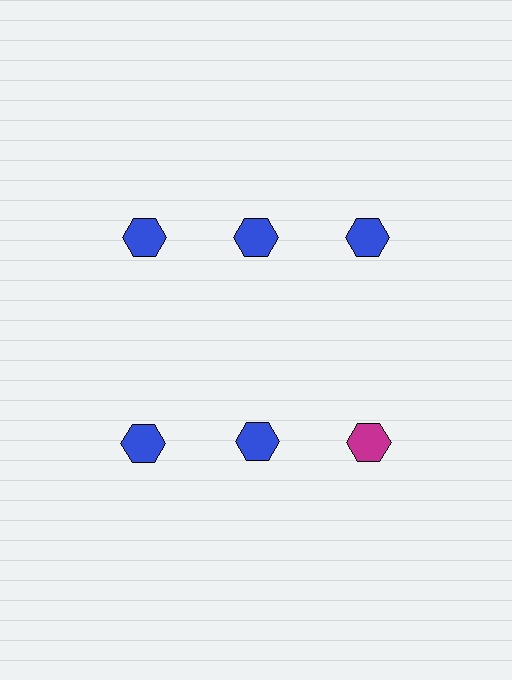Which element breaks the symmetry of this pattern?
The magenta hexagon in the second row, center column breaks the symmetry. All other shapes are blue hexagons.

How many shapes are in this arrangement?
There are 6 shapes arranged in a grid pattern.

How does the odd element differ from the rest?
It has a different color: magenta instead of blue.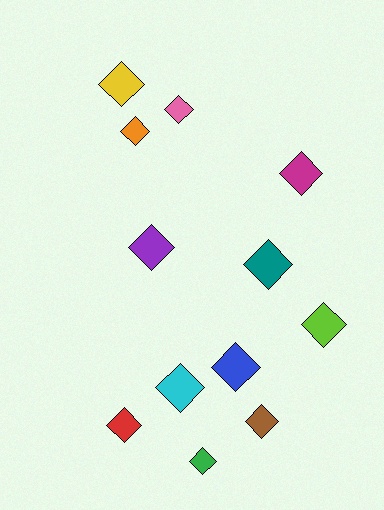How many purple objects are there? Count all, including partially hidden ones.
There is 1 purple object.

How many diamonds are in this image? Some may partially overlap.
There are 12 diamonds.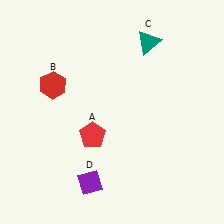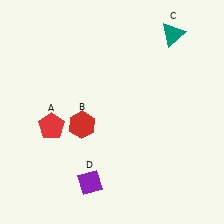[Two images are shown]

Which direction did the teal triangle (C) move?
The teal triangle (C) moved right.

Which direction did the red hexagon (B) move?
The red hexagon (B) moved down.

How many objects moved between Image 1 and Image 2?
3 objects moved between the two images.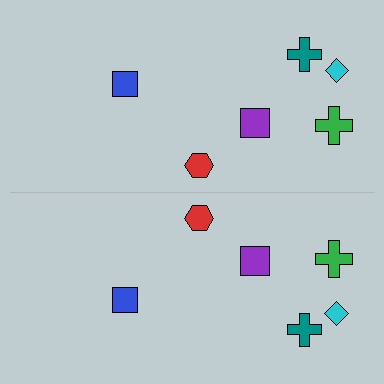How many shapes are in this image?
There are 12 shapes in this image.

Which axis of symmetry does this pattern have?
The pattern has a horizontal axis of symmetry running through the center of the image.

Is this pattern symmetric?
Yes, this pattern has bilateral (reflection) symmetry.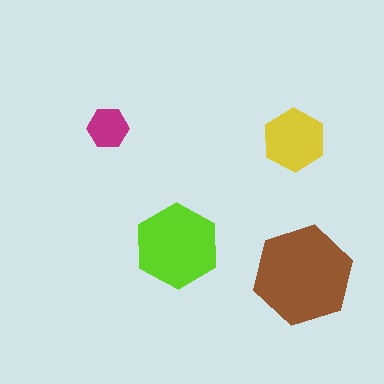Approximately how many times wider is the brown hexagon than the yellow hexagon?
About 1.5 times wider.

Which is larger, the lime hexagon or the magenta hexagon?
The lime one.